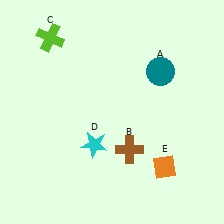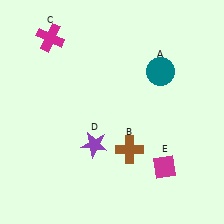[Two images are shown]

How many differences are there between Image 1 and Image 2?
There are 3 differences between the two images.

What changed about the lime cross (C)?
In Image 1, C is lime. In Image 2, it changed to magenta.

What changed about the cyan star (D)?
In Image 1, D is cyan. In Image 2, it changed to purple.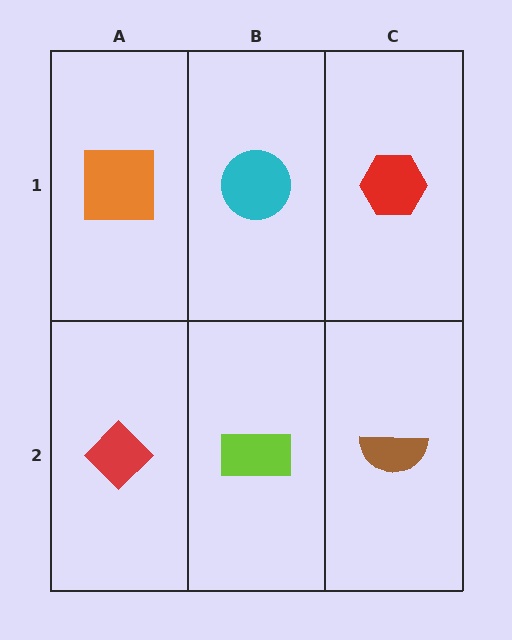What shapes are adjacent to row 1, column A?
A red diamond (row 2, column A), a cyan circle (row 1, column B).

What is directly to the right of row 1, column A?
A cyan circle.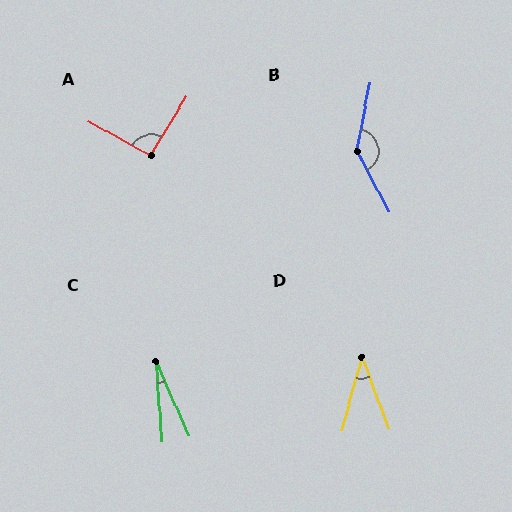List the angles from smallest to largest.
C (20°), D (35°), A (92°), B (141°).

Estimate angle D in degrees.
Approximately 35 degrees.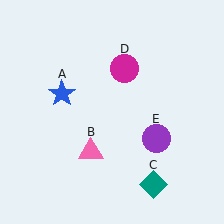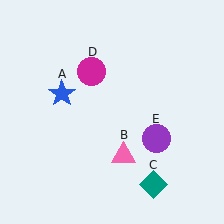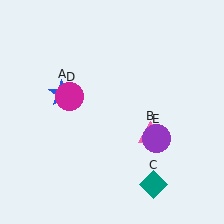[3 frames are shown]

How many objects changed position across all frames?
2 objects changed position: pink triangle (object B), magenta circle (object D).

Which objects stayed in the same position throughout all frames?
Blue star (object A) and teal diamond (object C) and purple circle (object E) remained stationary.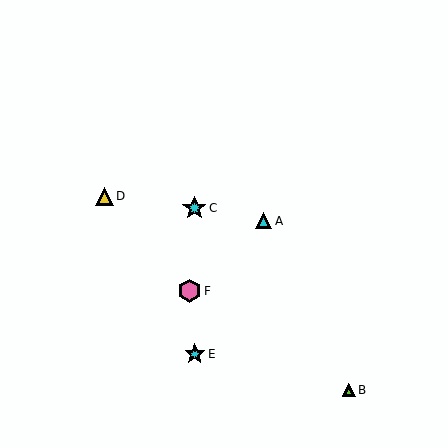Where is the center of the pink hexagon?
The center of the pink hexagon is at (189, 291).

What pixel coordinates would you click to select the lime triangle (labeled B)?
Click at (349, 390) to select the lime triangle B.